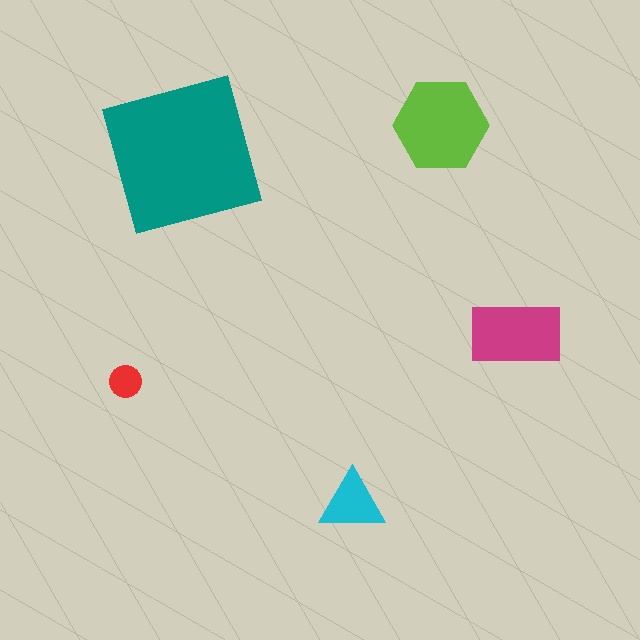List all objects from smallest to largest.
The red circle, the cyan triangle, the magenta rectangle, the lime hexagon, the teal square.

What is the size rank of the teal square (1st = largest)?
1st.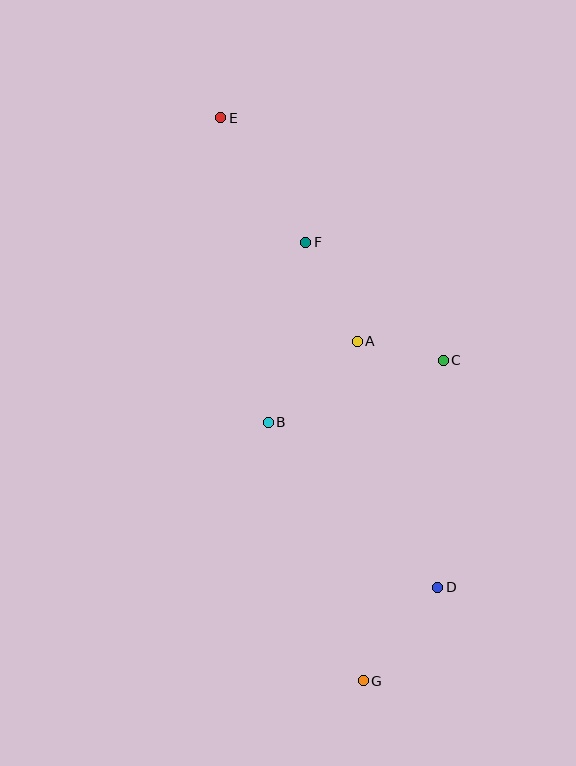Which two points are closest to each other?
Points A and C are closest to each other.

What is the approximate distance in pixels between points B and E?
The distance between B and E is approximately 308 pixels.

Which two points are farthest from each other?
Points E and G are farthest from each other.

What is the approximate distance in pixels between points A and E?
The distance between A and E is approximately 262 pixels.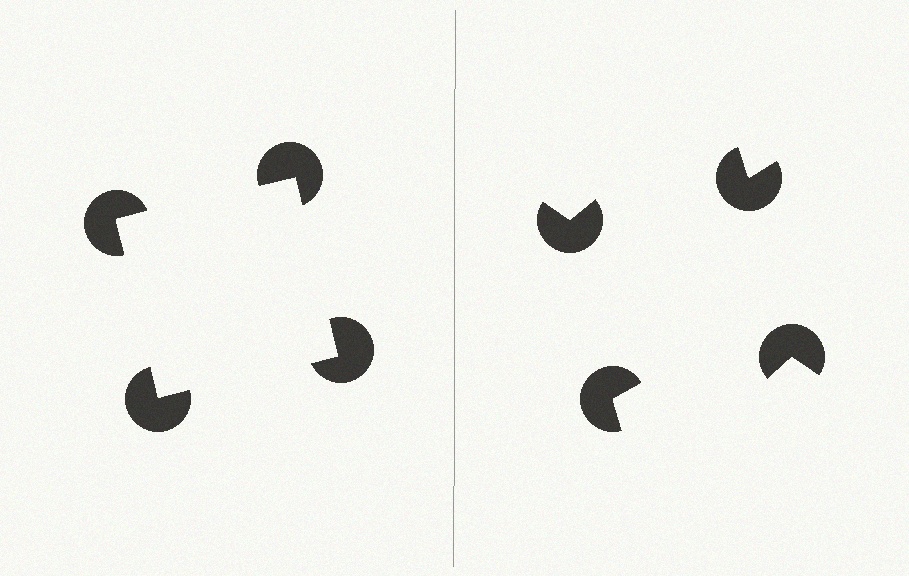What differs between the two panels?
The pac-man discs are positioned identically on both sides; only the wedge orientations differ. On the left they align to a square; on the right they are misaligned.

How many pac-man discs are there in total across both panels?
8 — 4 on each side.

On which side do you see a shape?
An illusory square appears on the left side. On the right side the wedge cuts are rotated, so no coherent shape forms.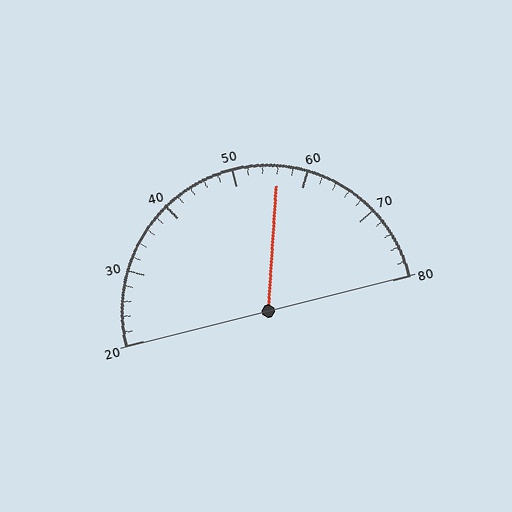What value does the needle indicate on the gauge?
The needle indicates approximately 56.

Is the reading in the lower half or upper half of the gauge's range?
The reading is in the upper half of the range (20 to 80).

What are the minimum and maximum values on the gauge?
The gauge ranges from 20 to 80.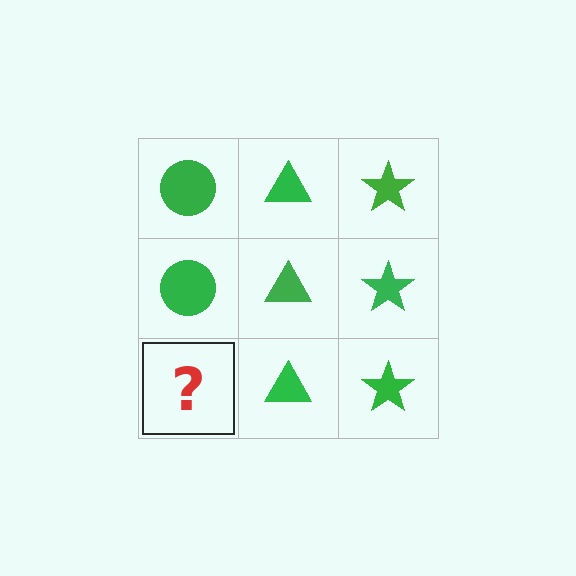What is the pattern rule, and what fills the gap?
The rule is that each column has a consistent shape. The gap should be filled with a green circle.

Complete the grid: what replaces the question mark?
The question mark should be replaced with a green circle.